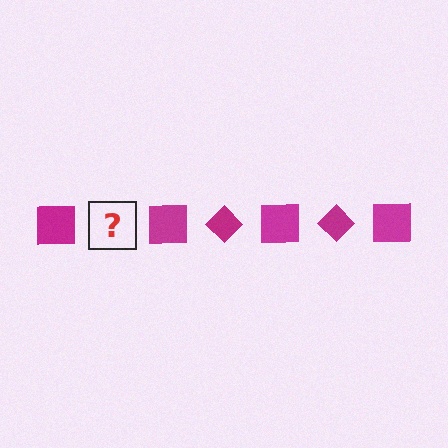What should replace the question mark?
The question mark should be replaced with a magenta diamond.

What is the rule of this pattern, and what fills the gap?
The rule is that the pattern cycles through square, diamond shapes in magenta. The gap should be filled with a magenta diamond.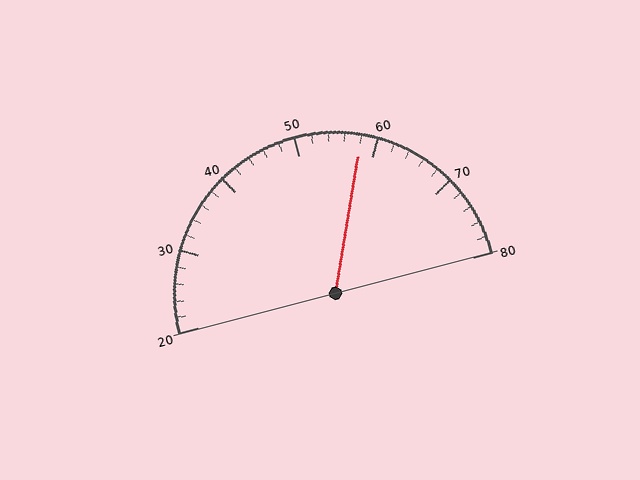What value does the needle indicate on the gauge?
The needle indicates approximately 58.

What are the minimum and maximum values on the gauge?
The gauge ranges from 20 to 80.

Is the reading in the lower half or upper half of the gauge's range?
The reading is in the upper half of the range (20 to 80).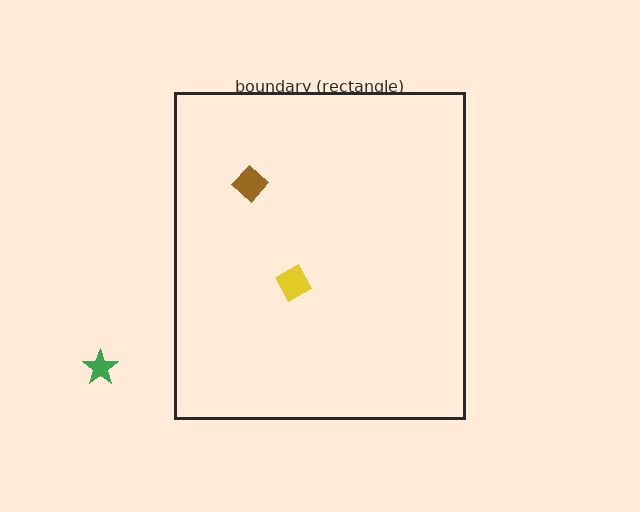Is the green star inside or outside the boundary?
Outside.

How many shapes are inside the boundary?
2 inside, 1 outside.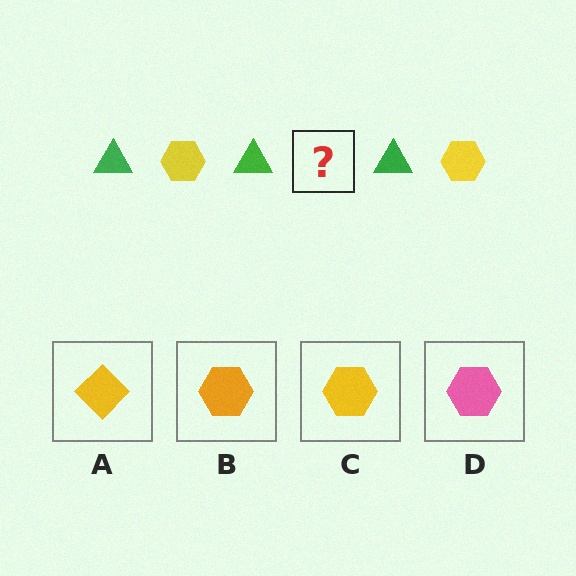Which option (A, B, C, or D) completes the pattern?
C.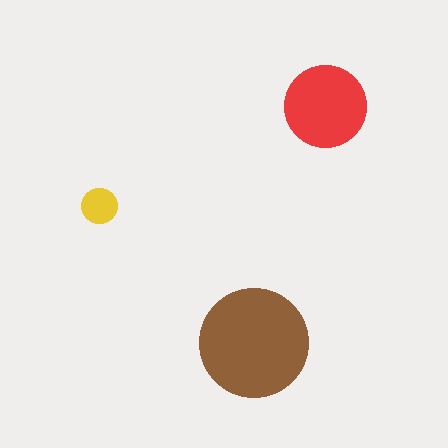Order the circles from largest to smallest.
the brown one, the red one, the yellow one.